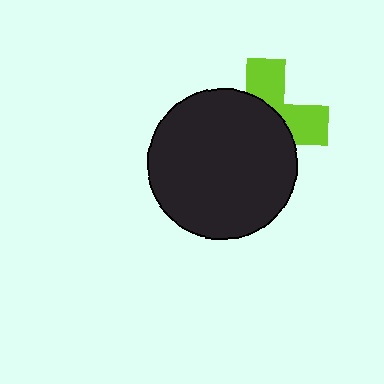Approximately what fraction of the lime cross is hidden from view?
Roughly 61% of the lime cross is hidden behind the black circle.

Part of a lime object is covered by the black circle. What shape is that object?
It is a cross.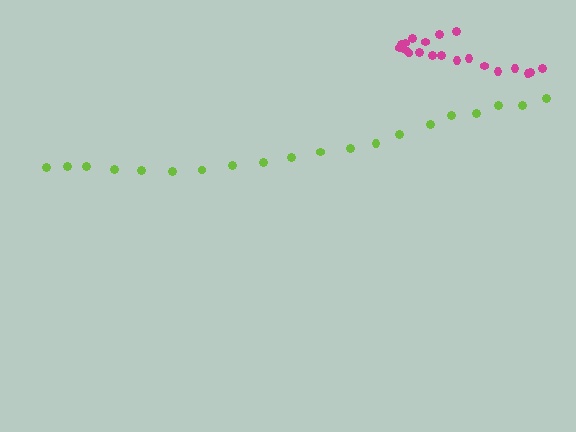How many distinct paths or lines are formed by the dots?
There are 2 distinct paths.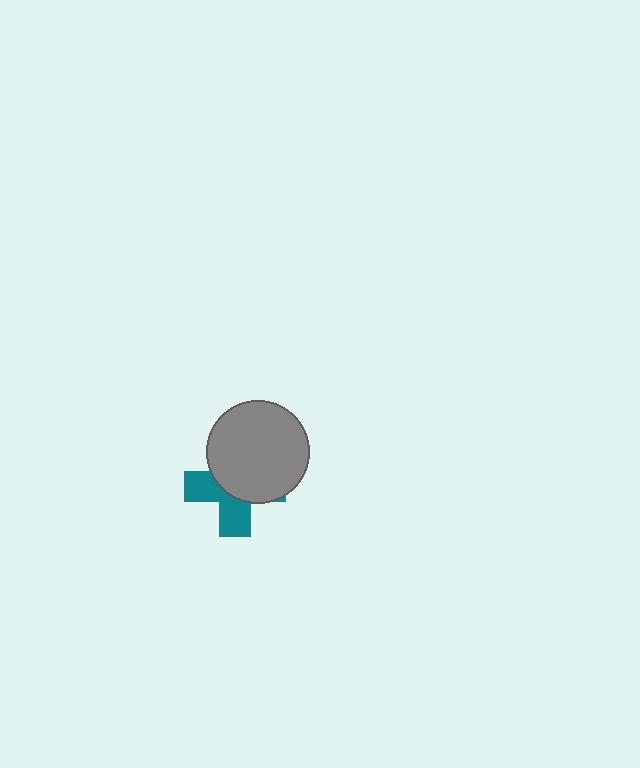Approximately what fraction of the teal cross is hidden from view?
Roughly 57% of the teal cross is hidden behind the gray circle.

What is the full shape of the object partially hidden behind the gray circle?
The partially hidden object is a teal cross.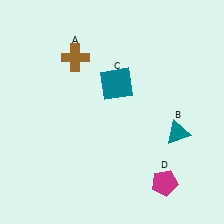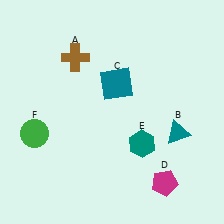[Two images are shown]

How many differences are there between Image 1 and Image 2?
There are 2 differences between the two images.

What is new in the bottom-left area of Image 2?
A green circle (F) was added in the bottom-left area of Image 2.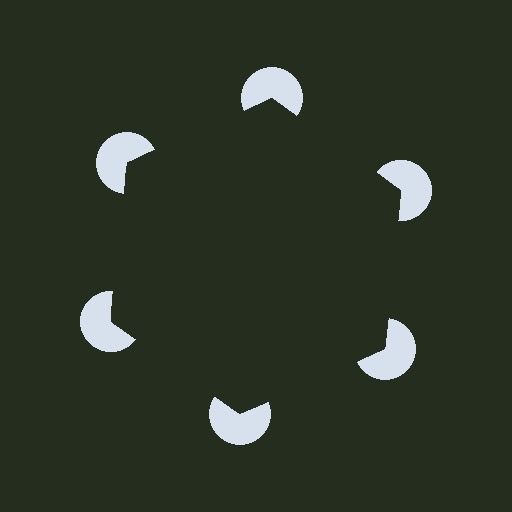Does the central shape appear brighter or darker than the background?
It typically appears slightly darker than the background, even though no actual brightness change is drawn.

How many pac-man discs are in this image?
There are 6 — one at each vertex of the illusory hexagon.